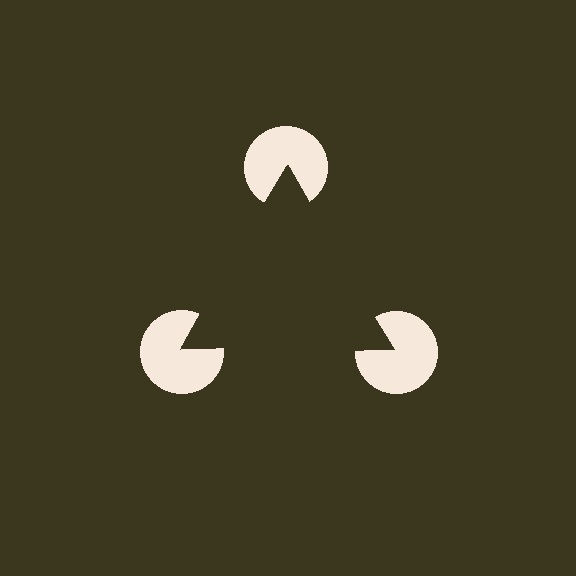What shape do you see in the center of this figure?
An illusory triangle — its edges are inferred from the aligned wedge cuts in the pac-man discs, not physically drawn.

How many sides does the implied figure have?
3 sides.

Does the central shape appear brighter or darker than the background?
It typically appears slightly darker than the background, even though no actual brightness change is drawn.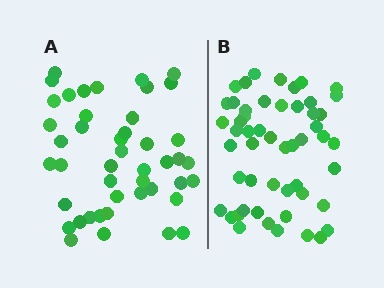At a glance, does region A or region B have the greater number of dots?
Region B (the right region) has more dots.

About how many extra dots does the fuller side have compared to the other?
Region B has roughly 8 or so more dots than region A.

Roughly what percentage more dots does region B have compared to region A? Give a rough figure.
About 15% more.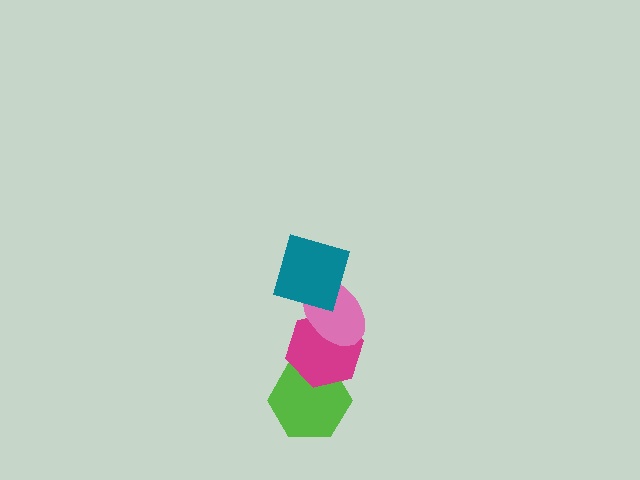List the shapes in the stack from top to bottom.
From top to bottom: the teal square, the pink ellipse, the magenta hexagon, the lime hexagon.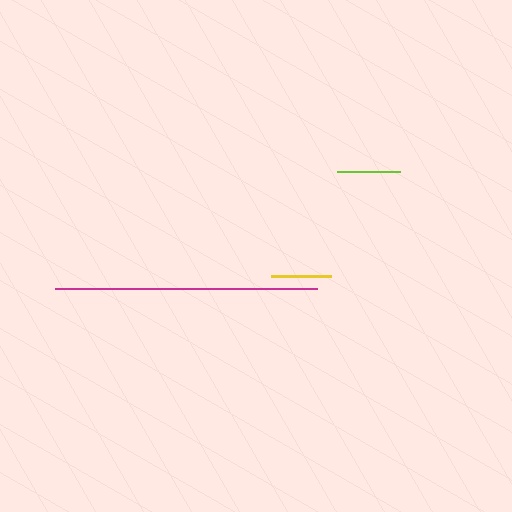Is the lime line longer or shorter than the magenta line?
The magenta line is longer than the lime line.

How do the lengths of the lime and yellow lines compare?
The lime and yellow lines are approximately the same length.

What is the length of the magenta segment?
The magenta segment is approximately 263 pixels long.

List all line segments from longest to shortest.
From longest to shortest: magenta, lime, yellow.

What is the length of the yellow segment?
The yellow segment is approximately 60 pixels long.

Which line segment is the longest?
The magenta line is the longest at approximately 263 pixels.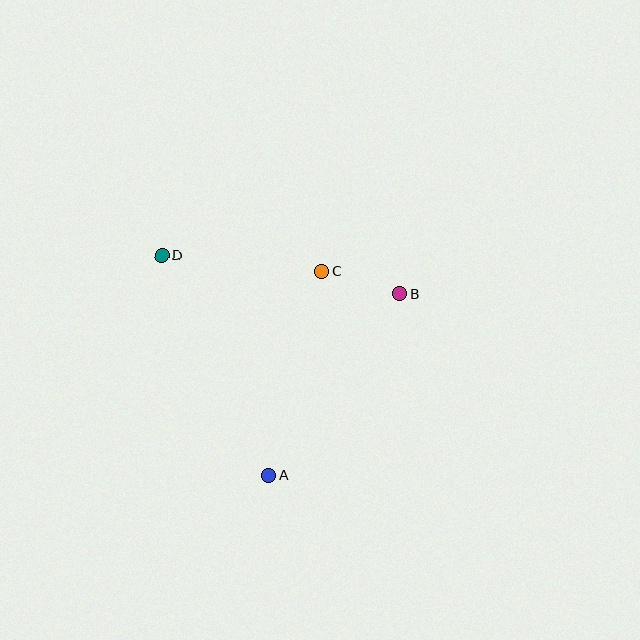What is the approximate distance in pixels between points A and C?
The distance between A and C is approximately 210 pixels.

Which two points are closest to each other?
Points B and C are closest to each other.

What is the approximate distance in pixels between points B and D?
The distance between B and D is approximately 241 pixels.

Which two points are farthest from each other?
Points A and D are farthest from each other.